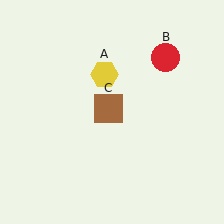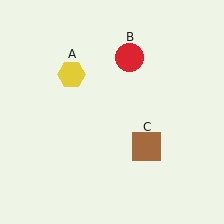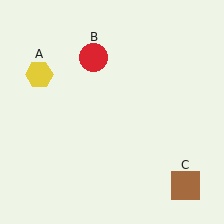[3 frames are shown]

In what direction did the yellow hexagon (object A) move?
The yellow hexagon (object A) moved left.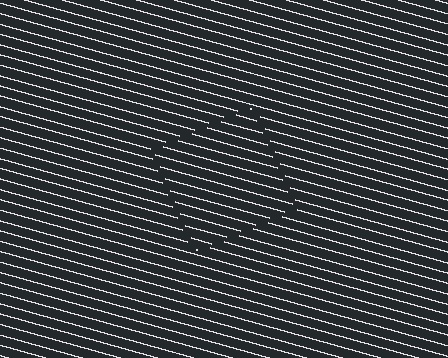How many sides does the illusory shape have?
4 sides — the line-ends trace a square.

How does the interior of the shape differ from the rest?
The interior of the shape contains the same grating, shifted by half a period — the contour is defined by the phase discontinuity where line-ends from the inner and outer gratings abut.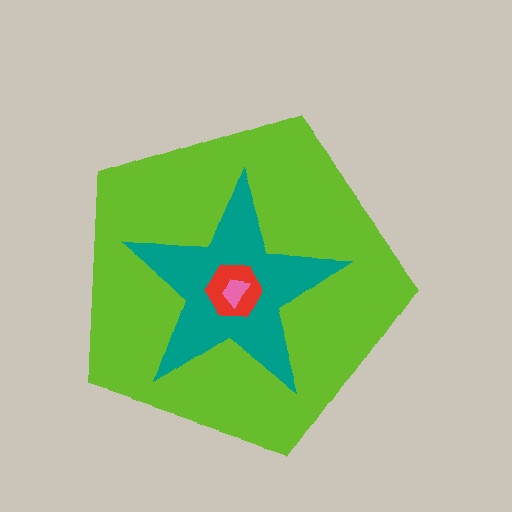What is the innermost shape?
The pink trapezoid.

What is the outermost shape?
The lime pentagon.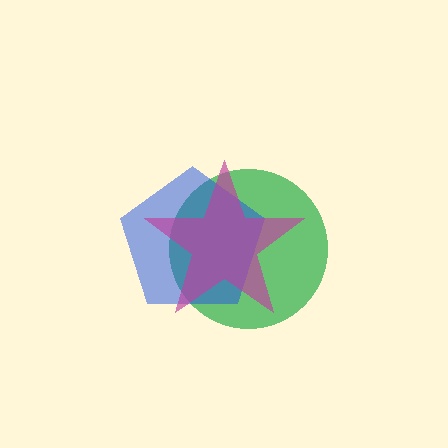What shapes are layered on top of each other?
The layered shapes are: a green circle, a blue pentagon, a magenta star.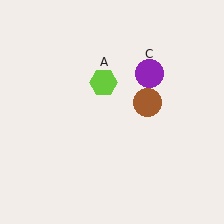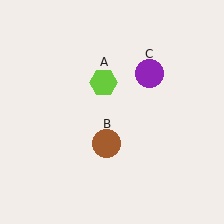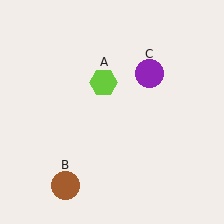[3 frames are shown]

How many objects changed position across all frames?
1 object changed position: brown circle (object B).